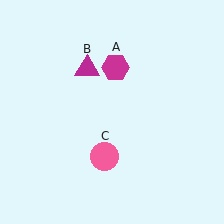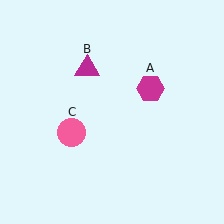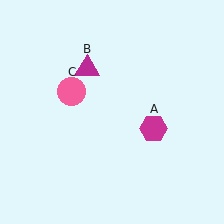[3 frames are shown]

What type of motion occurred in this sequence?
The magenta hexagon (object A), pink circle (object C) rotated clockwise around the center of the scene.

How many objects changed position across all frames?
2 objects changed position: magenta hexagon (object A), pink circle (object C).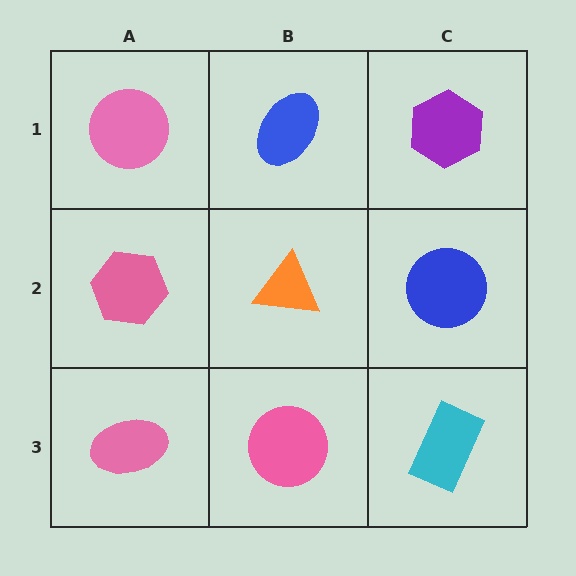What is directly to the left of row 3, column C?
A pink circle.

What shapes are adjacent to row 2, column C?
A purple hexagon (row 1, column C), a cyan rectangle (row 3, column C), an orange triangle (row 2, column B).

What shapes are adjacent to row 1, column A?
A pink hexagon (row 2, column A), a blue ellipse (row 1, column B).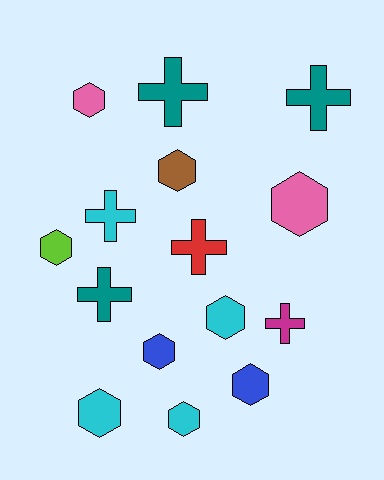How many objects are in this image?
There are 15 objects.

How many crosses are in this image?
There are 6 crosses.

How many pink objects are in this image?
There are 2 pink objects.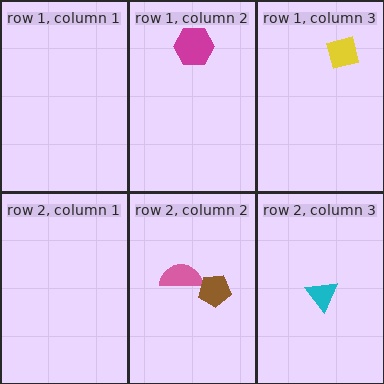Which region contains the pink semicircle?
The row 2, column 2 region.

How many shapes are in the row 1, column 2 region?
1.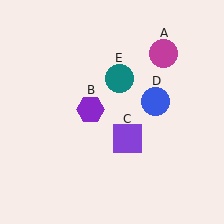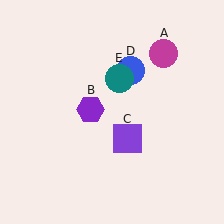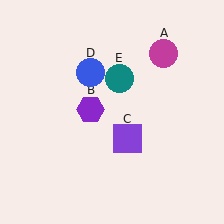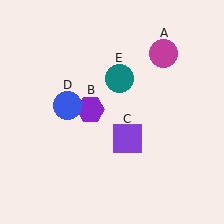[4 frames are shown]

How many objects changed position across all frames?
1 object changed position: blue circle (object D).